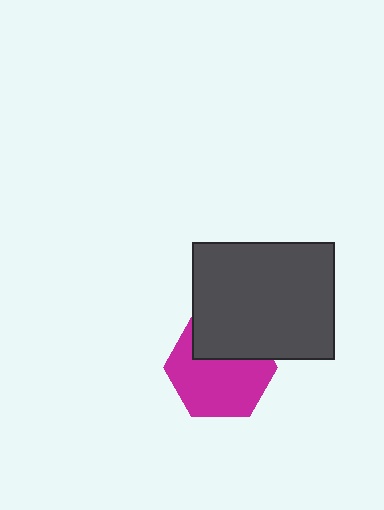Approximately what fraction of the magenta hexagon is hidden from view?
Roughly 34% of the magenta hexagon is hidden behind the dark gray rectangle.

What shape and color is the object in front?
The object in front is a dark gray rectangle.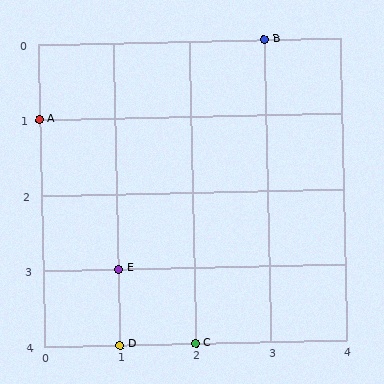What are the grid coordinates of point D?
Point D is at grid coordinates (1, 4).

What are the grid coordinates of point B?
Point B is at grid coordinates (3, 0).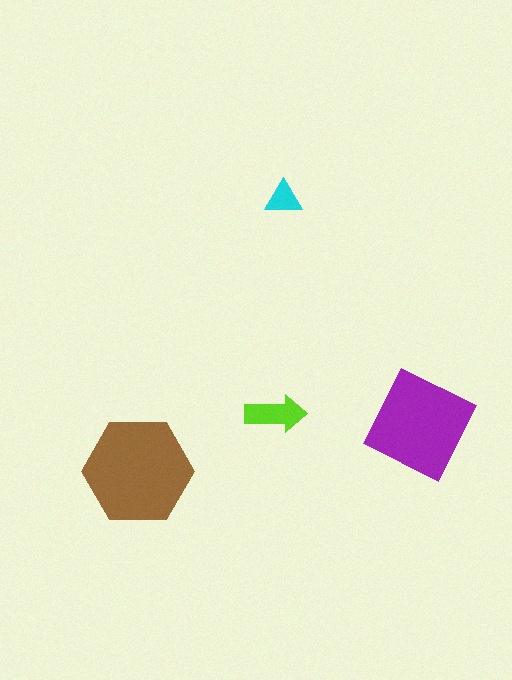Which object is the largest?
The brown hexagon.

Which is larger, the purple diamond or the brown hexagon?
The brown hexagon.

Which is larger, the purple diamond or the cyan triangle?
The purple diamond.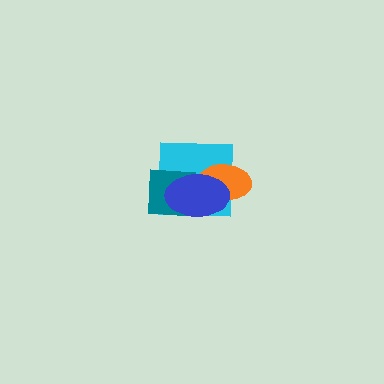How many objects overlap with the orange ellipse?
2 objects overlap with the orange ellipse.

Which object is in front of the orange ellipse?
The blue ellipse is in front of the orange ellipse.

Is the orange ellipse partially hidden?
Yes, it is partially covered by another shape.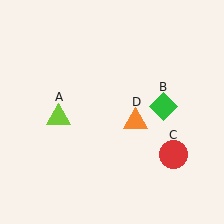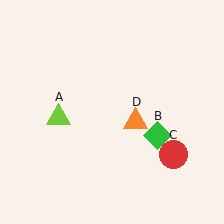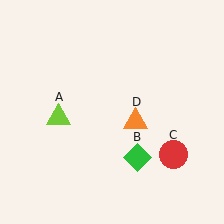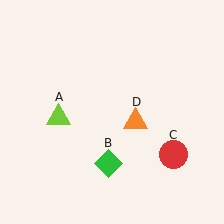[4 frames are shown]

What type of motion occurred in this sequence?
The green diamond (object B) rotated clockwise around the center of the scene.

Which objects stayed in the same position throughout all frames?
Lime triangle (object A) and red circle (object C) and orange triangle (object D) remained stationary.